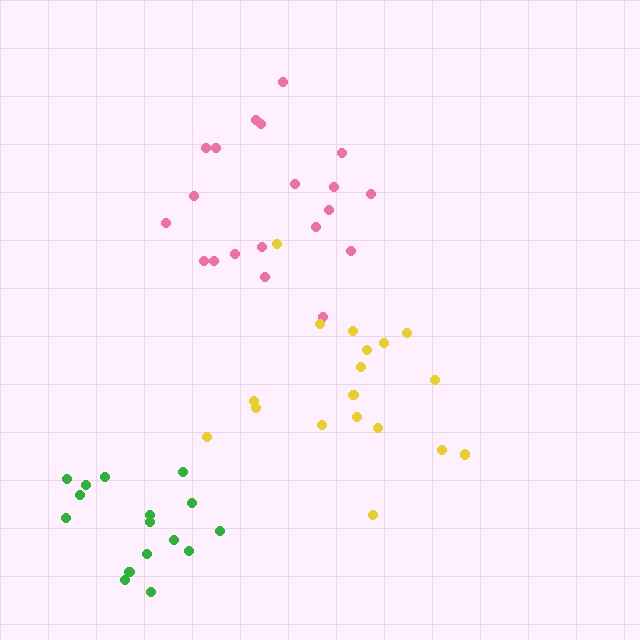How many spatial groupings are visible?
There are 3 spatial groupings.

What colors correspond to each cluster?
The clusters are colored: green, pink, yellow.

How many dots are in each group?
Group 1: 16 dots, Group 2: 20 dots, Group 3: 18 dots (54 total).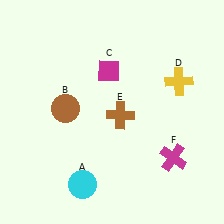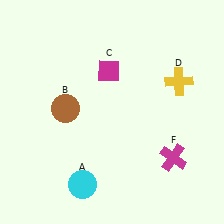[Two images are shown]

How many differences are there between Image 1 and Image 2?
There is 1 difference between the two images.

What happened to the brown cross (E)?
The brown cross (E) was removed in Image 2. It was in the bottom-right area of Image 1.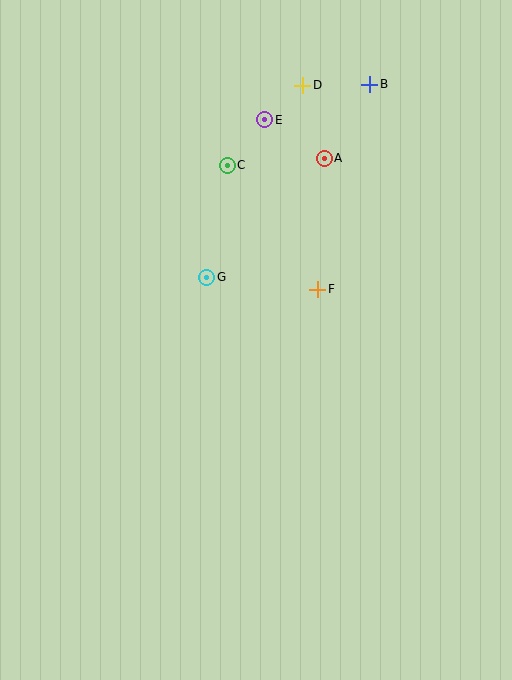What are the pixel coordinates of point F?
Point F is at (318, 289).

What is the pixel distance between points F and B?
The distance between F and B is 211 pixels.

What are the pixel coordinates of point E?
Point E is at (265, 120).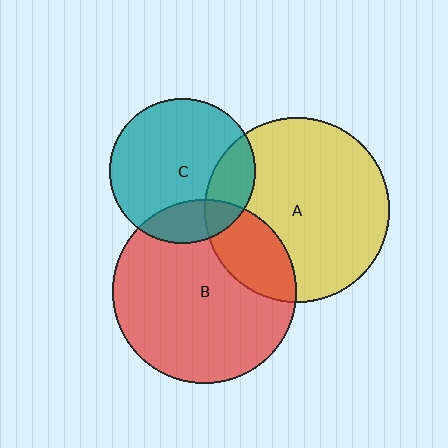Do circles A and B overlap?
Yes.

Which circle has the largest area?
Circle A (yellow).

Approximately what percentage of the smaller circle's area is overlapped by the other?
Approximately 20%.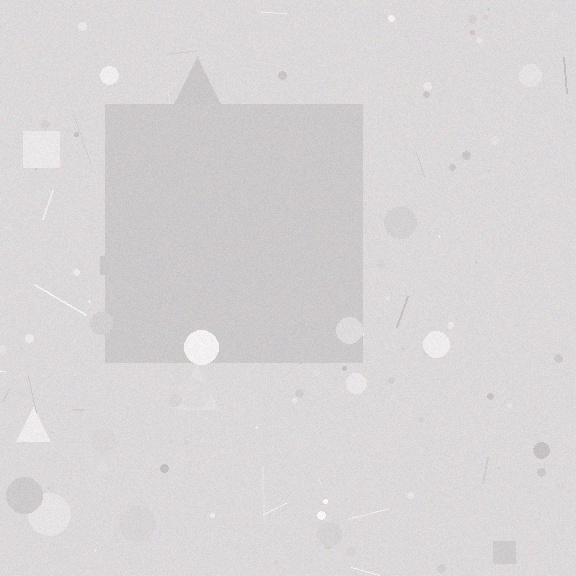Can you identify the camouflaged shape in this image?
The camouflaged shape is a square.